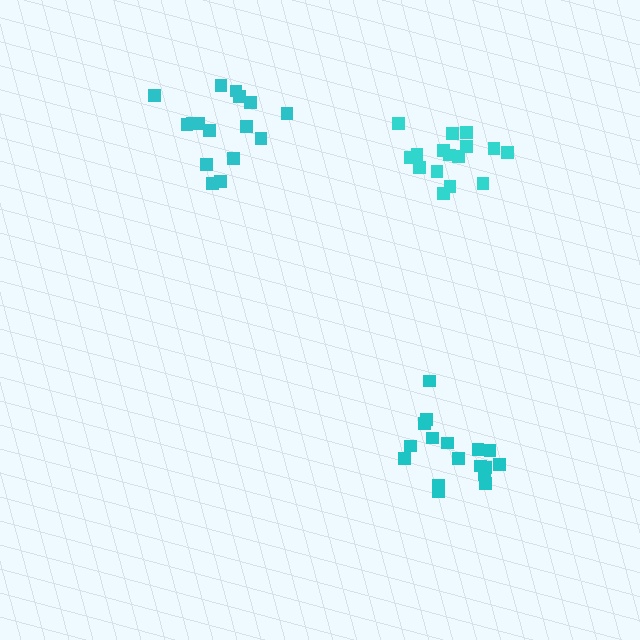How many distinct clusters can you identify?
There are 3 distinct clusters.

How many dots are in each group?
Group 1: 17 dots, Group 2: 16 dots, Group 3: 16 dots (49 total).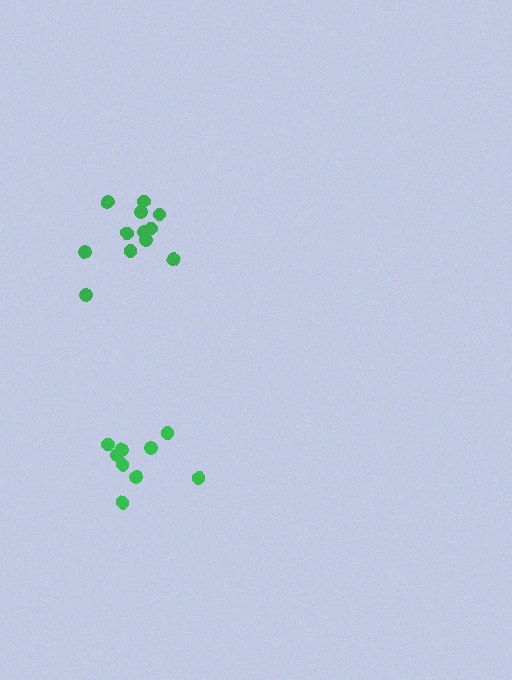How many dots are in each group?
Group 1: 12 dots, Group 2: 9 dots (21 total).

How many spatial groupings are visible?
There are 2 spatial groupings.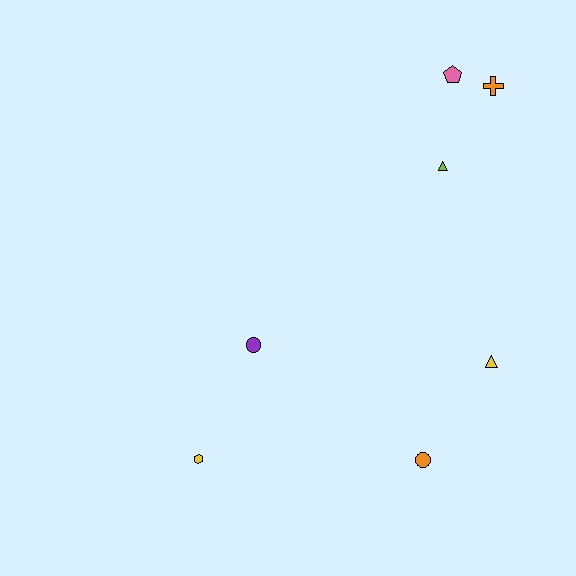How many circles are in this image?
There are 2 circles.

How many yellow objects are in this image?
There are 2 yellow objects.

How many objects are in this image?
There are 7 objects.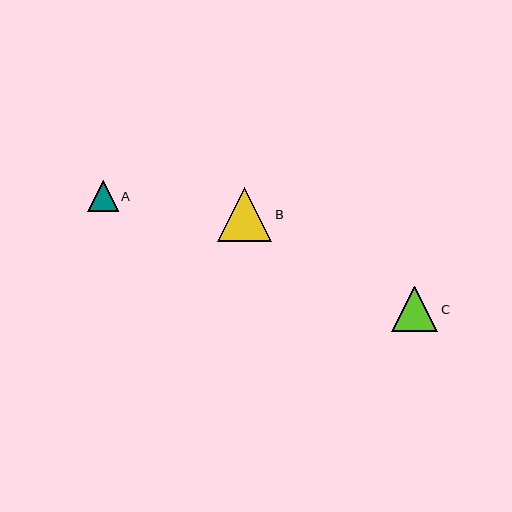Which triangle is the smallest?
Triangle A is the smallest with a size of approximately 31 pixels.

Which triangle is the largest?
Triangle B is the largest with a size of approximately 54 pixels.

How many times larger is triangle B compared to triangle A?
Triangle B is approximately 1.8 times the size of triangle A.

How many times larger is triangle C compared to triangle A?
Triangle C is approximately 1.5 times the size of triangle A.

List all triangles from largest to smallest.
From largest to smallest: B, C, A.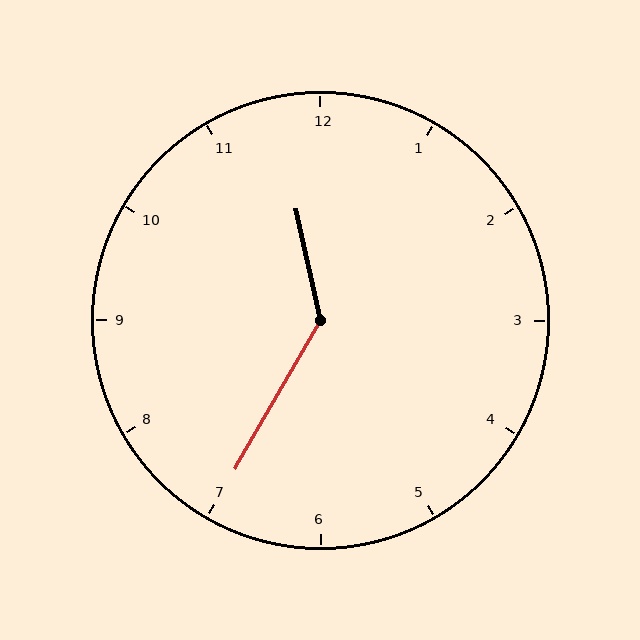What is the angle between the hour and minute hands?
Approximately 138 degrees.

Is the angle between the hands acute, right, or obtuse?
It is obtuse.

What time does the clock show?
11:35.